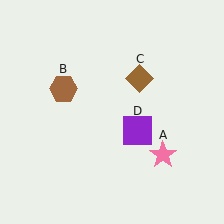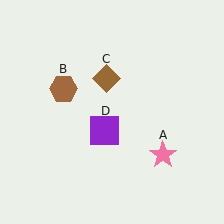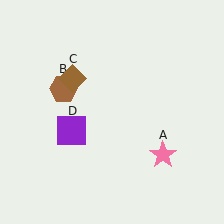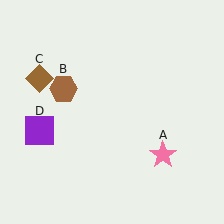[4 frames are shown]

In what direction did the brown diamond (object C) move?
The brown diamond (object C) moved left.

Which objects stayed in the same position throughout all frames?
Pink star (object A) and brown hexagon (object B) remained stationary.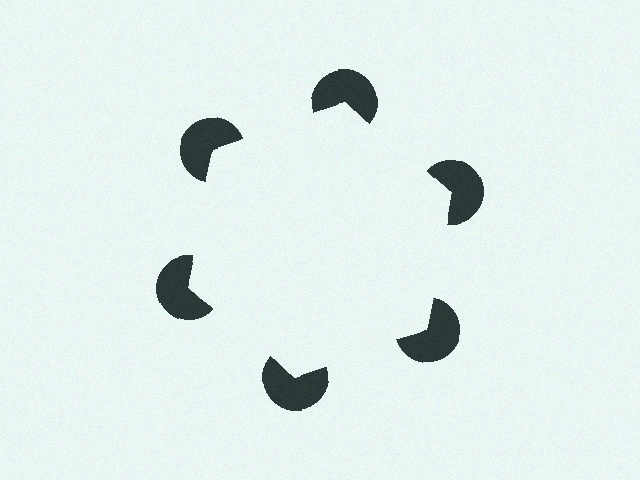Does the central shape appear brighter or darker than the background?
It typically appears slightly brighter than the background, even though no actual brightness change is drawn.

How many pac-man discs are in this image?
There are 6 — one at each vertex of the illusory hexagon.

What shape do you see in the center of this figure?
An illusory hexagon — its edges are inferred from the aligned wedge cuts in the pac-man discs, not physically drawn.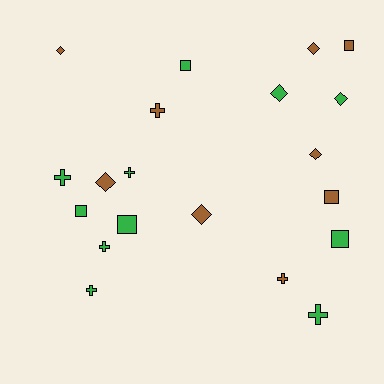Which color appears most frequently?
Green, with 11 objects.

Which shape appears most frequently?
Cross, with 7 objects.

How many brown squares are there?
There are 2 brown squares.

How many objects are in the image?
There are 20 objects.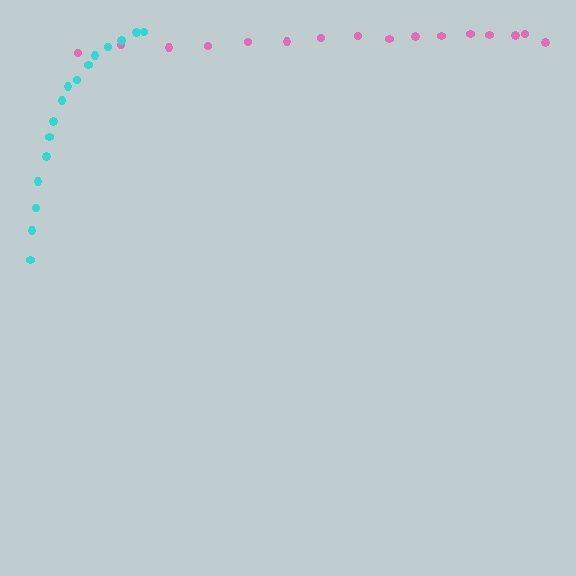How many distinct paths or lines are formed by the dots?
There are 2 distinct paths.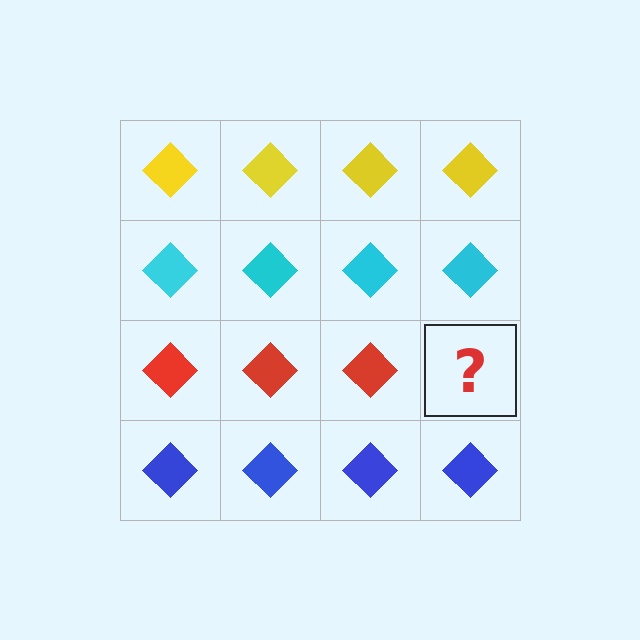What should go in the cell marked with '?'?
The missing cell should contain a red diamond.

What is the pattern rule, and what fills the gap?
The rule is that each row has a consistent color. The gap should be filled with a red diamond.